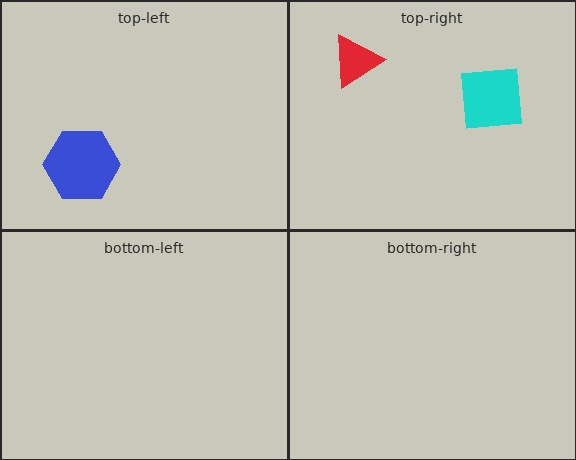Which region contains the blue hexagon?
The top-left region.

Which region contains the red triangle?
The top-right region.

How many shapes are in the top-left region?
1.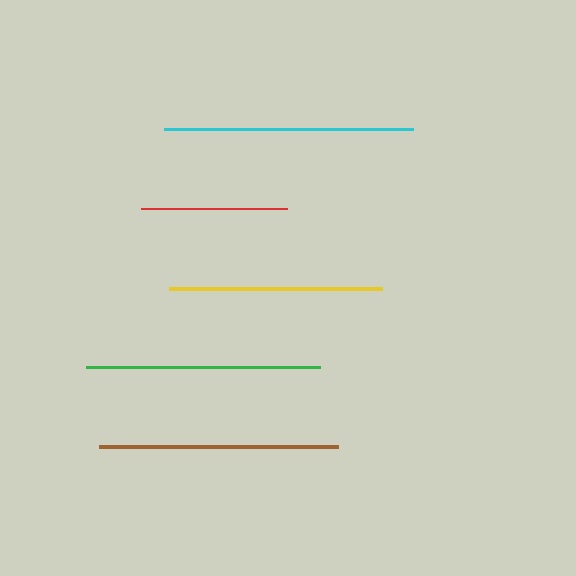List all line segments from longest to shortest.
From longest to shortest: cyan, brown, green, yellow, red.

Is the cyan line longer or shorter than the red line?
The cyan line is longer than the red line.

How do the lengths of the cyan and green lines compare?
The cyan and green lines are approximately the same length.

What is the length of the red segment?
The red segment is approximately 146 pixels long.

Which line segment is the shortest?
The red line is the shortest at approximately 146 pixels.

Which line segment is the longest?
The cyan line is the longest at approximately 248 pixels.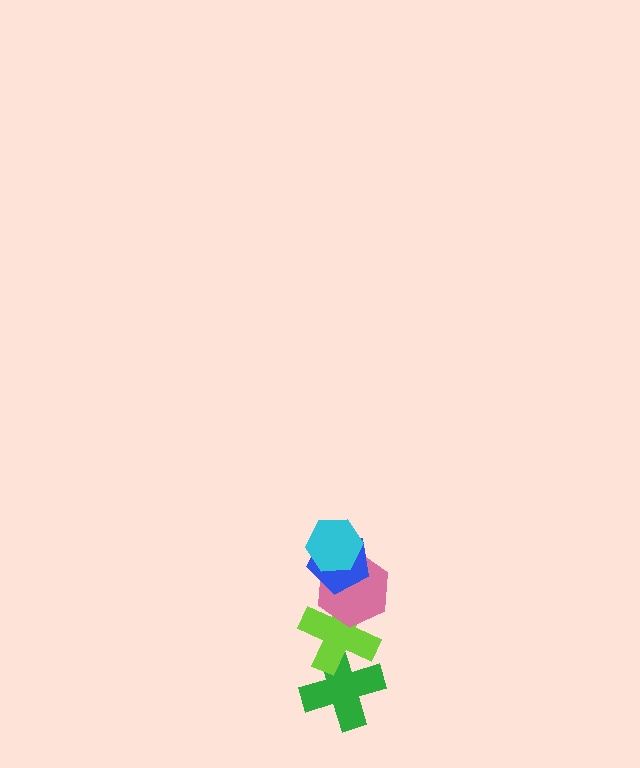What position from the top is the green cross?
The green cross is 5th from the top.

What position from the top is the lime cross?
The lime cross is 4th from the top.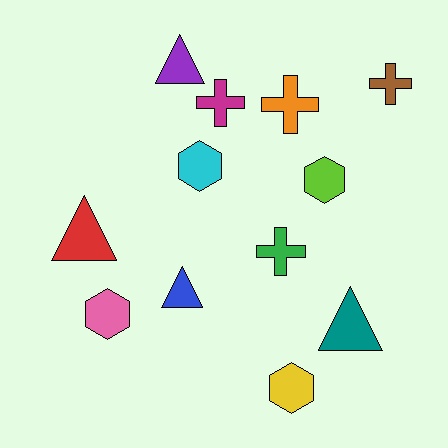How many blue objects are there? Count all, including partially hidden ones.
There is 1 blue object.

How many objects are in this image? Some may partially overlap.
There are 12 objects.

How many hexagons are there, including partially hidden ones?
There are 4 hexagons.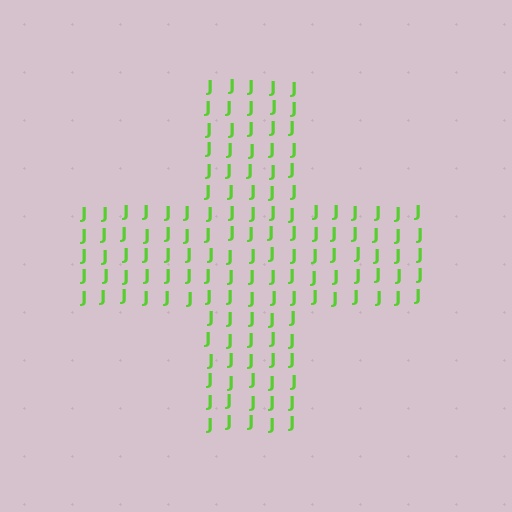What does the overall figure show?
The overall figure shows a cross.